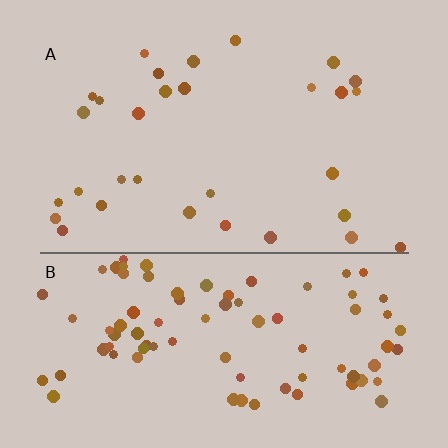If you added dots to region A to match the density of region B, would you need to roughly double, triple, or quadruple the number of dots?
Approximately triple.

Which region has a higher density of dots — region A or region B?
B (the bottom).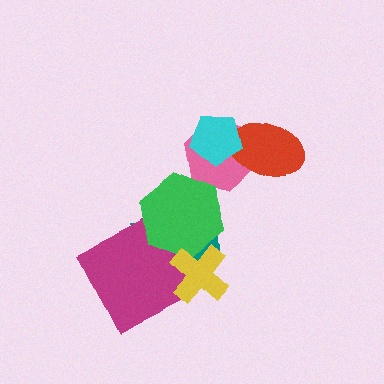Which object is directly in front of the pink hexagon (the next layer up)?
The red ellipse is directly in front of the pink hexagon.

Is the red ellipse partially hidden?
Yes, it is partially covered by another shape.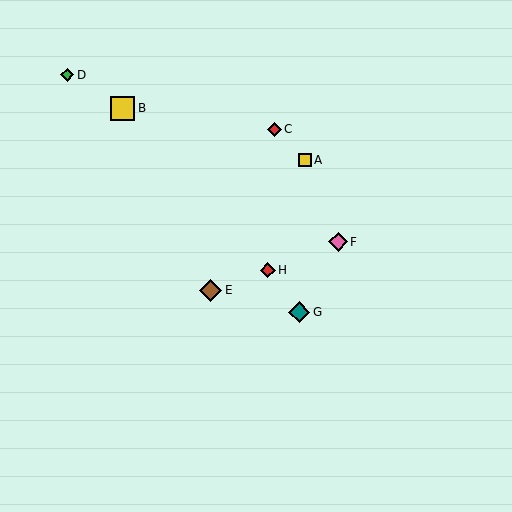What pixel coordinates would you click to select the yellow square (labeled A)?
Click at (305, 160) to select the yellow square A.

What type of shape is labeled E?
Shape E is a brown diamond.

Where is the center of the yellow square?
The center of the yellow square is at (123, 108).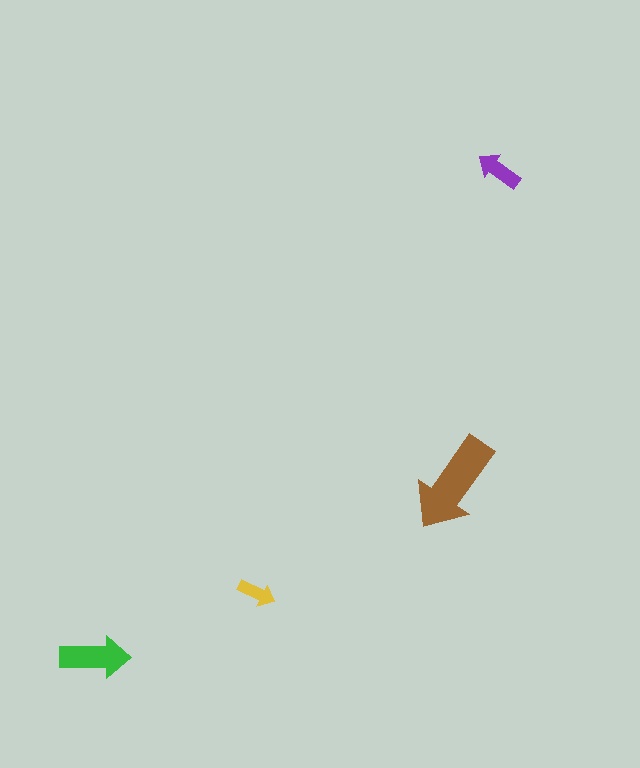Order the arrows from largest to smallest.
the brown one, the green one, the purple one, the yellow one.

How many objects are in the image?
There are 4 objects in the image.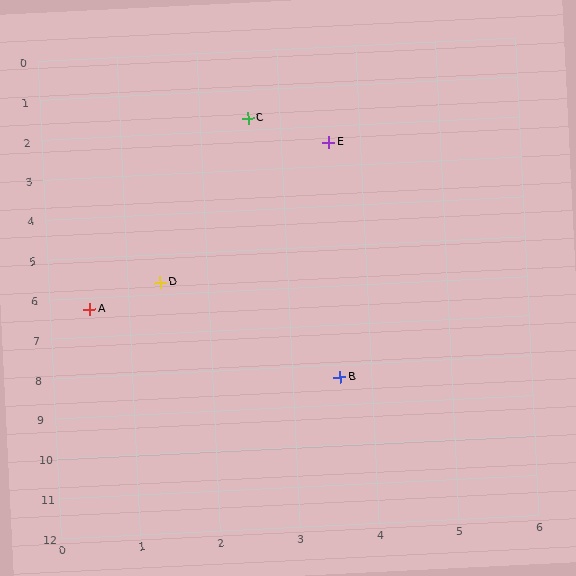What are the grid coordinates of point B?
Point B is at approximately (3.6, 8.3).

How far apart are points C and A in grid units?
Points C and A are about 5.1 grid units apart.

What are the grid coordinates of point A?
Point A is at approximately (0.5, 6.3).